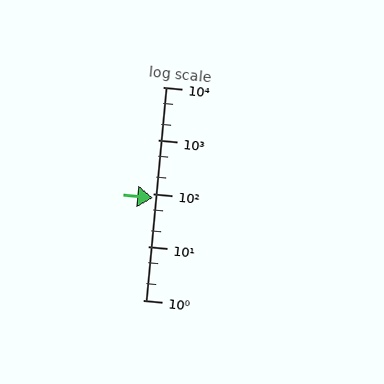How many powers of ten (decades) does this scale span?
The scale spans 4 decades, from 1 to 10000.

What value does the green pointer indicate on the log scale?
The pointer indicates approximately 81.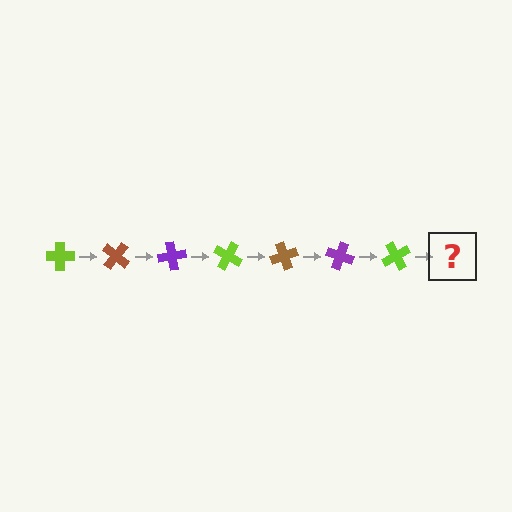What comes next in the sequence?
The next element should be a brown cross, rotated 280 degrees from the start.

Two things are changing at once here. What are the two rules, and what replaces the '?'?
The two rules are that it rotates 40 degrees each step and the color cycles through lime, brown, and purple. The '?' should be a brown cross, rotated 280 degrees from the start.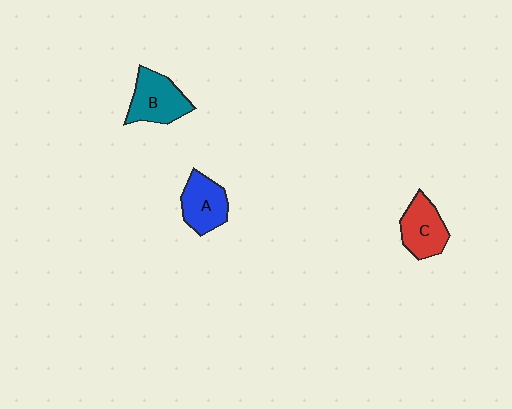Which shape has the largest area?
Shape B (teal).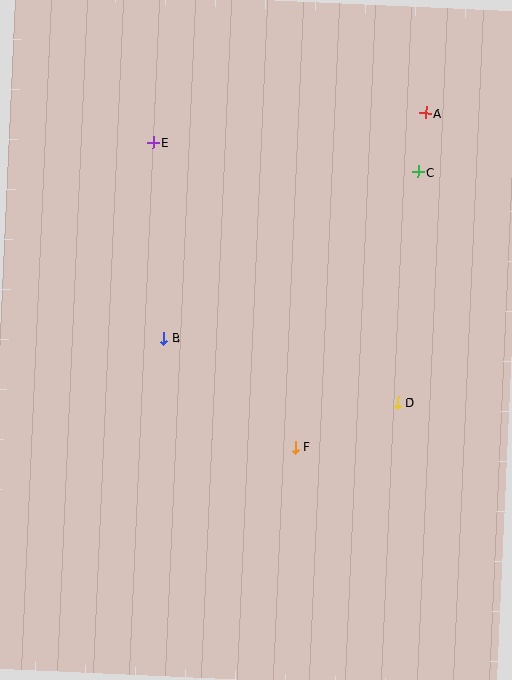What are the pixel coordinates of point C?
Point C is at (418, 172).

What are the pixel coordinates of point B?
Point B is at (164, 338).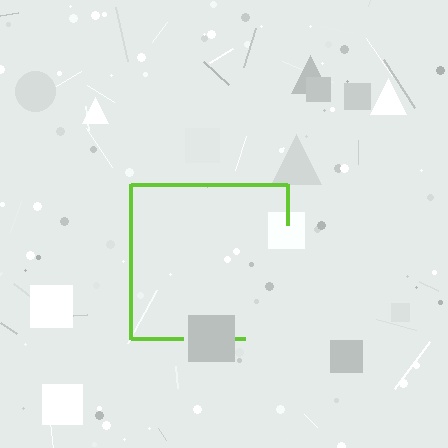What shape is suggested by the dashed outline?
The dashed outline suggests a square.